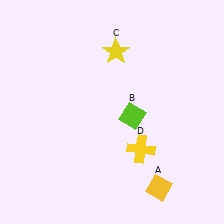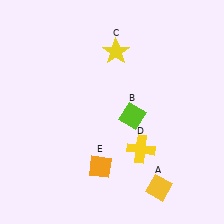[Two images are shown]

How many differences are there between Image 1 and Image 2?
There is 1 difference between the two images.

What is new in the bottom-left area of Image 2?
An orange diamond (E) was added in the bottom-left area of Image 2.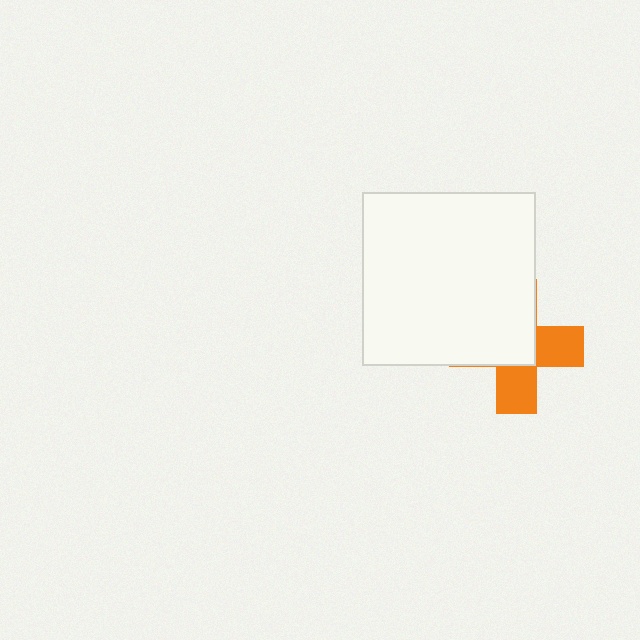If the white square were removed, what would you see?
You would see the complete orange cross.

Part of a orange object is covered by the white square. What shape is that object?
It is a cross.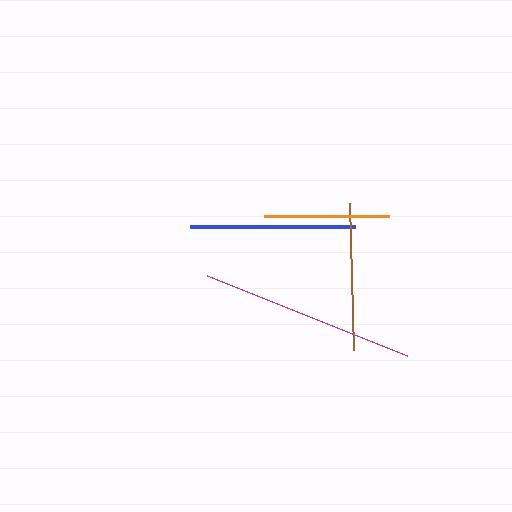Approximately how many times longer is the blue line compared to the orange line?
The blue line is approximately 1.3 times the length of the orange line.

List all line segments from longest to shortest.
From longest to shortest: magenta, blue, brown, orange.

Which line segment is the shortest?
The orange line is the shortest at approximately 125 pixels.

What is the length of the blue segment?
The blue segment is approximately 165 pixels long.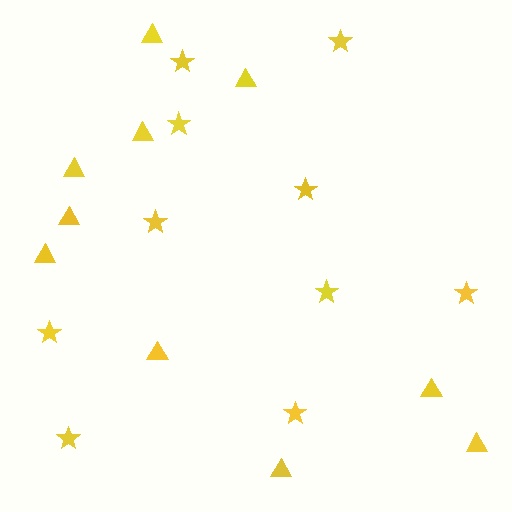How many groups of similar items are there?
There are 2 groups: one group of stars (10) and one group of triangles (10).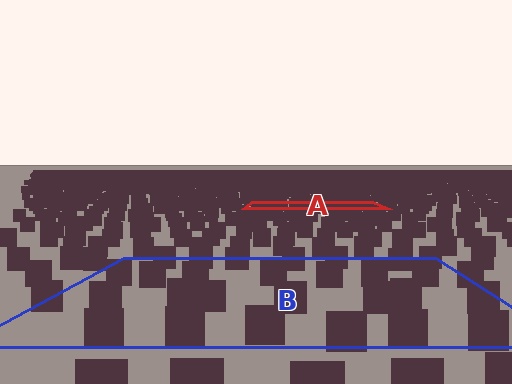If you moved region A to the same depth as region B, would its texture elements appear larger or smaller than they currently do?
They would appear larger. At a closer depth, the same texture elements are projected at a bigger on-screen size.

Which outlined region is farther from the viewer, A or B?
Region A is farther from the viewer — the texture elements inside it appear smaller and more densely packed.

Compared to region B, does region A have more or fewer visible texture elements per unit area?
Region A has more texture elements per unit area — they are packed more densely because it is farther away.